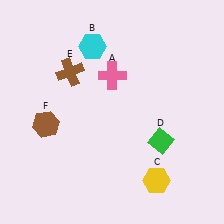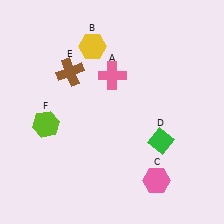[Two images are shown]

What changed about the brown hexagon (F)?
In Image 1, F is brown. In Image 2, it changed to lime.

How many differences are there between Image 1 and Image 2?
There are 3 differences between the two images.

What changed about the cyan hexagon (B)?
In Image 1, B is cyan. In Image 2, it changed to yellow.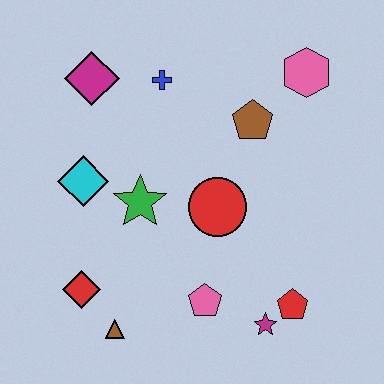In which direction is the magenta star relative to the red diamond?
The magenta star is to the right of the red diamond.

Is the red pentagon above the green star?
No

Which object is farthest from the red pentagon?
The magenta diamond is farthest from the red pentagon.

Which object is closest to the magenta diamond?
The blue cross is closest to the magenta diamond.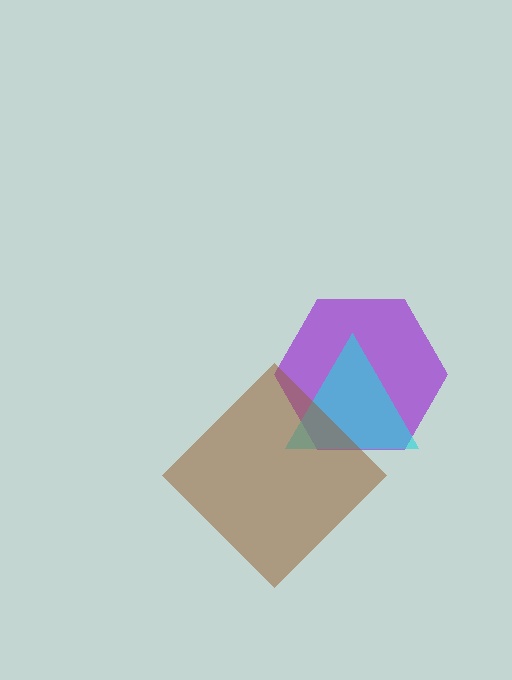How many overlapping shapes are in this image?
There are 3 overlapping shapes in the image.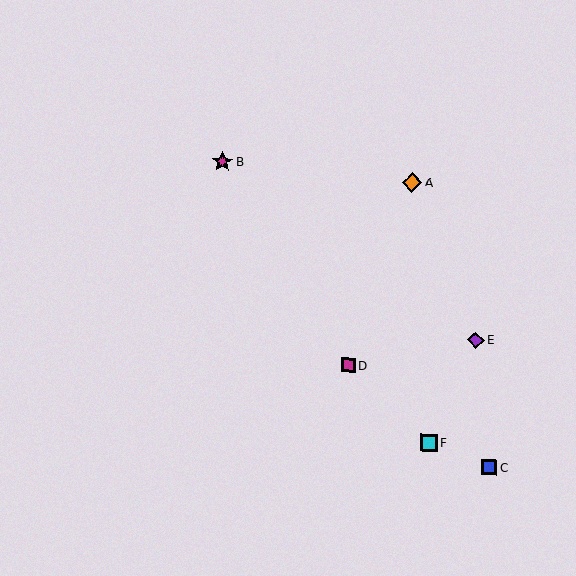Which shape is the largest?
The magenta star (labeled B) is the largest.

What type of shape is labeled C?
Shape C is a blue square.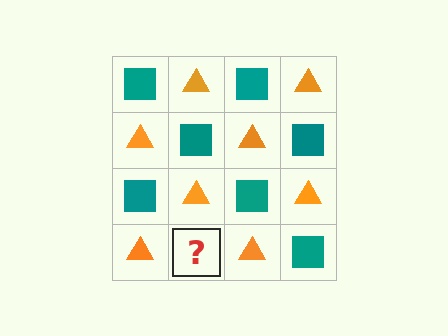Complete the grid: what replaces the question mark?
The question mark should be replaced with a teal square.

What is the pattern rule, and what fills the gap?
The rule is that it alternates teal square and orange triangle in a checkerboard pattern. The gap should be filled with a teal square.